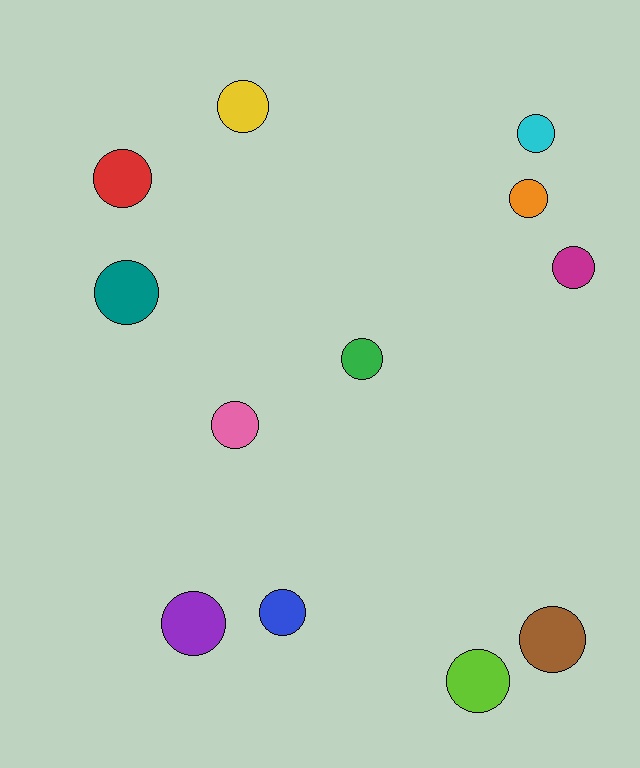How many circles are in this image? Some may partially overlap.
There are 12 circles.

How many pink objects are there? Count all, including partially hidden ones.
There is 1 pink object.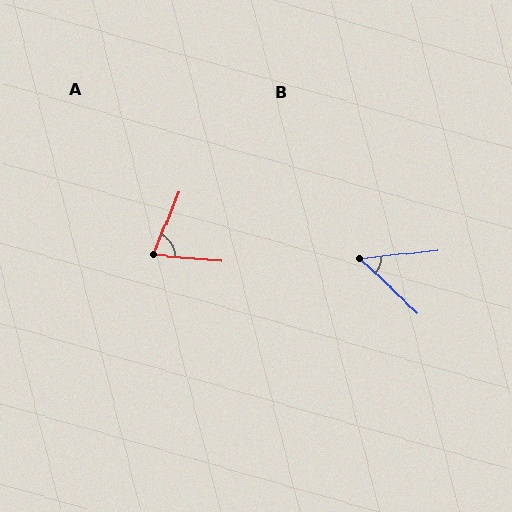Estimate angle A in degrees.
Approximately 73 degrees.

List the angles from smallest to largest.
B (49°), A (73°).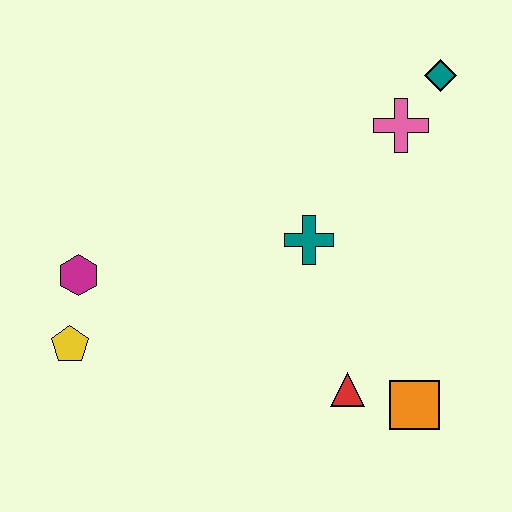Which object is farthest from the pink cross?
The yellow pentagon is farthest from the pink cross.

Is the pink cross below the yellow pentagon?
No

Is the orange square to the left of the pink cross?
No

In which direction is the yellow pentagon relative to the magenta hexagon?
The yellow pentagon is below the magenta hexagon.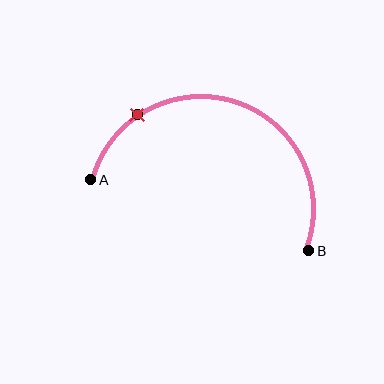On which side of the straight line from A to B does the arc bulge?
The arc bulges above the straight line connecting A and B.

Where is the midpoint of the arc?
The arc midpoint is the point on the curve farthest from the straight line joining A and B. It sits above that line.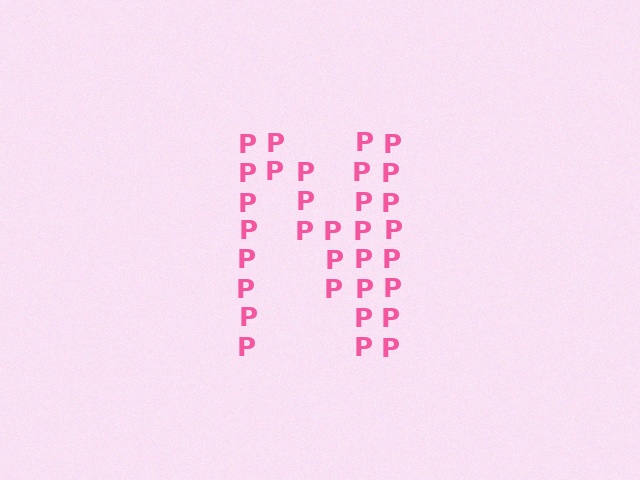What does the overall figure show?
The overall figure shows the letter N.